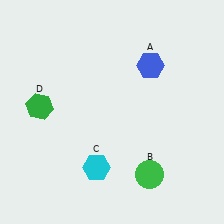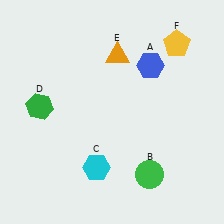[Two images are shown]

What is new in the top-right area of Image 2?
An orange triangle (E) was added in the top-right area of Image 2.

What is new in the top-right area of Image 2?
A yellow pentagon (F) was added in the top-right area of Image 2.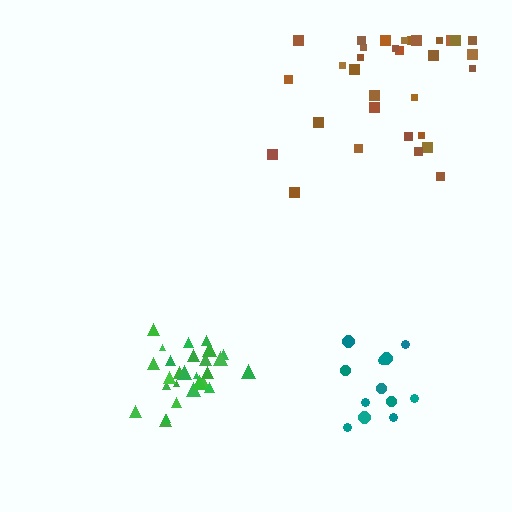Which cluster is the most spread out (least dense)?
Brown.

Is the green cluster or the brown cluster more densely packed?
Green.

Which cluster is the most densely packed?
Green.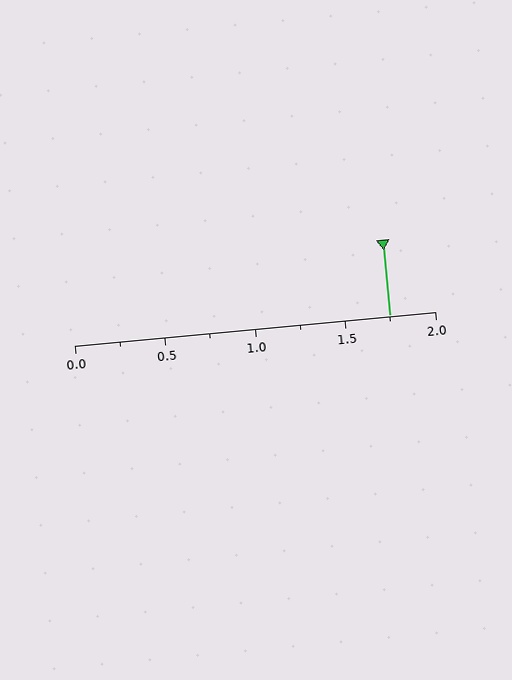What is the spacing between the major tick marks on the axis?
The major ticks are spaced 0.5 apart.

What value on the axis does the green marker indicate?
The marker indicates approximately 1.75.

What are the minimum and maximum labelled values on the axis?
The axis runs from 0.0 to 2.0.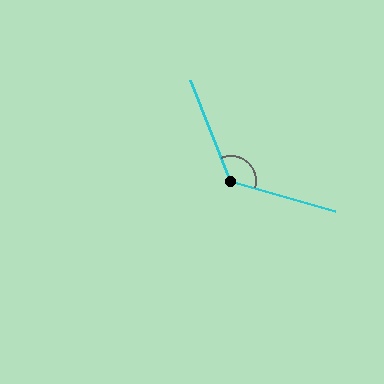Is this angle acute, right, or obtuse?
It is obtuse.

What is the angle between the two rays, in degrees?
Approximately 128 degrees.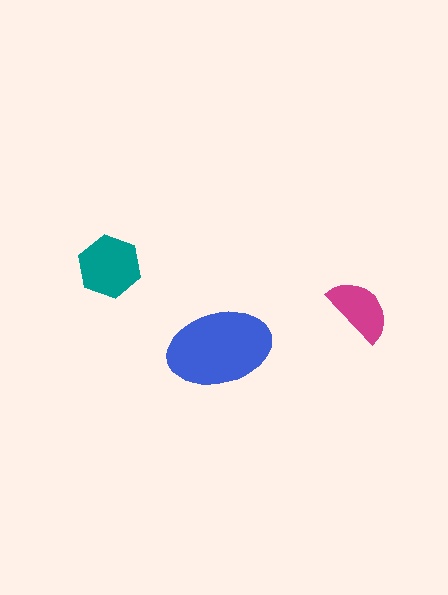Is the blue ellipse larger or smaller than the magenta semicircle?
Larger.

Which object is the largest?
The blue ellipse.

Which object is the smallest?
The magenta semicircle.